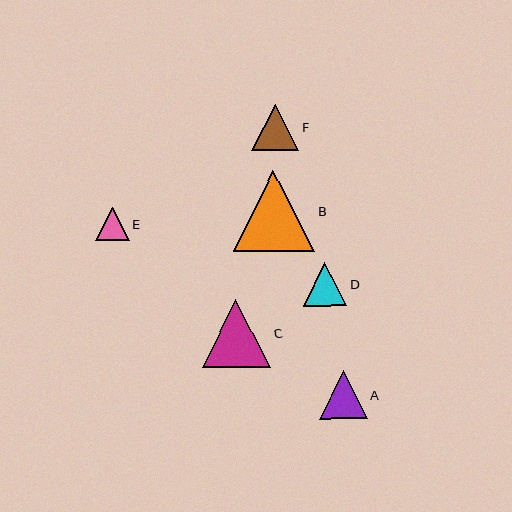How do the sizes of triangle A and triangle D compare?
Triangle A and triangle D are approximately the same size.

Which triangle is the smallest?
Triangle E is the smallest with a size of approximately 33 pixels.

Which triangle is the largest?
Triangle B is the largest with a size of approximately 81 pixels.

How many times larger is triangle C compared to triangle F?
Triangle C is approximately 1.5 times the size of triangle F.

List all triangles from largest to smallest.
From largest to smallest: B, C, A, F, D, E.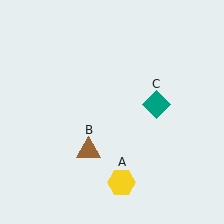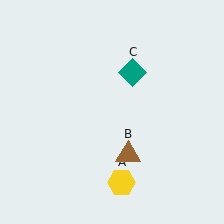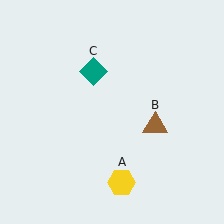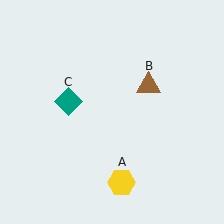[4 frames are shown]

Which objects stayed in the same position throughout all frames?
Yellow hexagon (object A) remained stationary.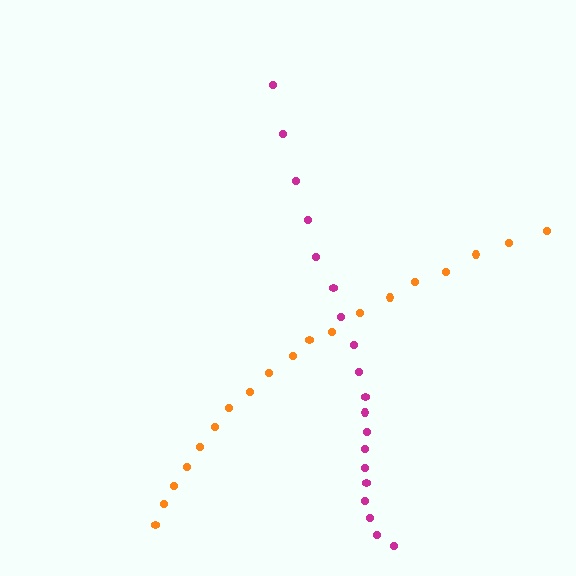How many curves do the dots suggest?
There are 2 distinct paths.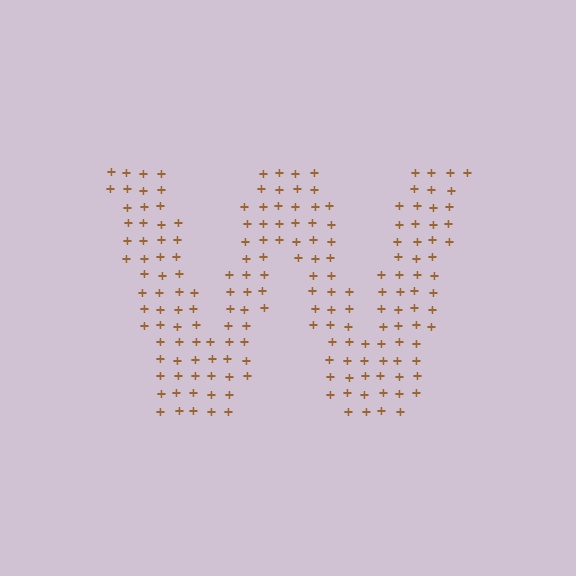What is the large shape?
The large shape is the letter W.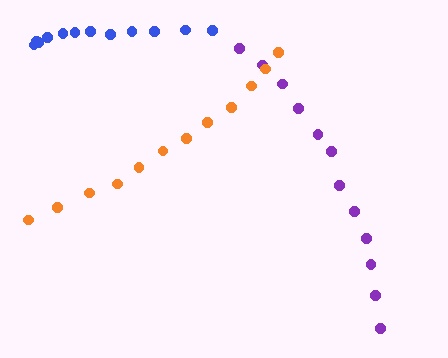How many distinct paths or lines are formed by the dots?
There are 3 distinct paths.